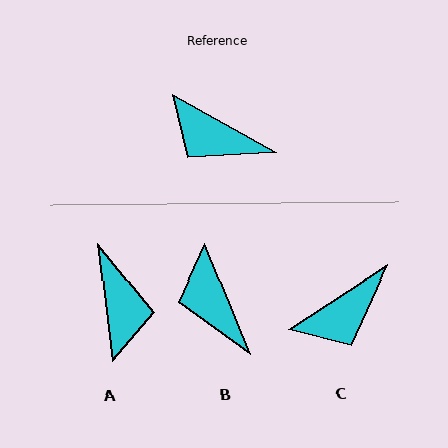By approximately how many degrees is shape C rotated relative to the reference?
Approximately 62 degrees counter-clockwise.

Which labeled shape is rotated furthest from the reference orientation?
A, about 126 degrees away.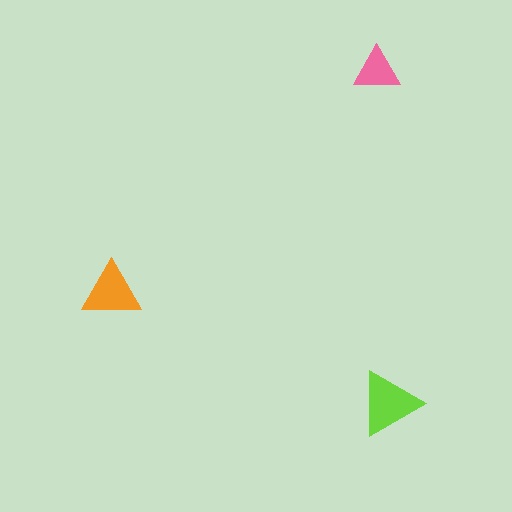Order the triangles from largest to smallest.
the lime one, the orange one, the pink one.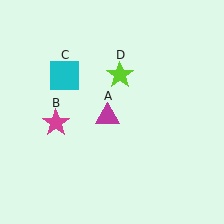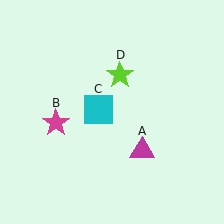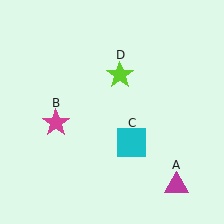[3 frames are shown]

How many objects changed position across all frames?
2 objects changed position: magenta triangle (object A), cyan square (object C).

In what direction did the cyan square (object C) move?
The cyan square (object C) moved down and to the right.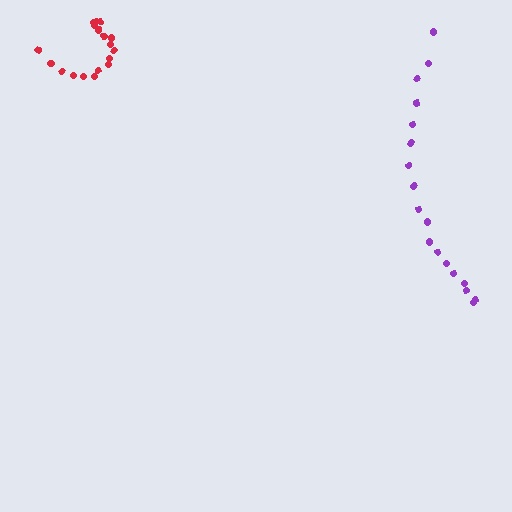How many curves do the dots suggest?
There are 2 distinct paths.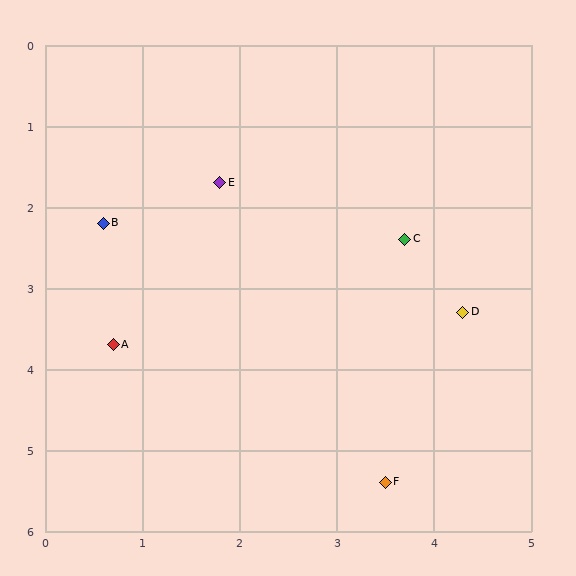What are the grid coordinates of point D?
Point D is at approximately (4.3, 3.3).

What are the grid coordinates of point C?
Point C is at approximately (3.7, 2.4).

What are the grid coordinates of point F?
Point F is at approximately (3.5, 5.4).